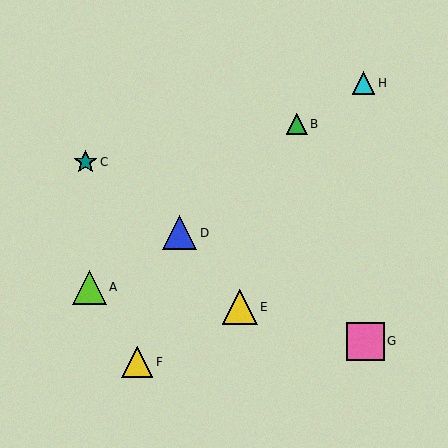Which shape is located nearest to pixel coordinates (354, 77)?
The cyan triangle (labeled H) at (363, 83) is nearest to that location.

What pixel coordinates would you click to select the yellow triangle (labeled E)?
Click at (240, 307) to select the yellow triangle E.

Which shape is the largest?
The pink square (labeled G) is the largest.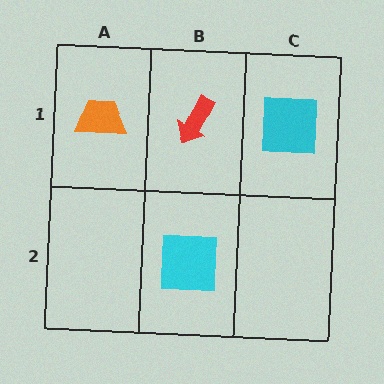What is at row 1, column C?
A cyan square.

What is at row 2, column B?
A cyan square.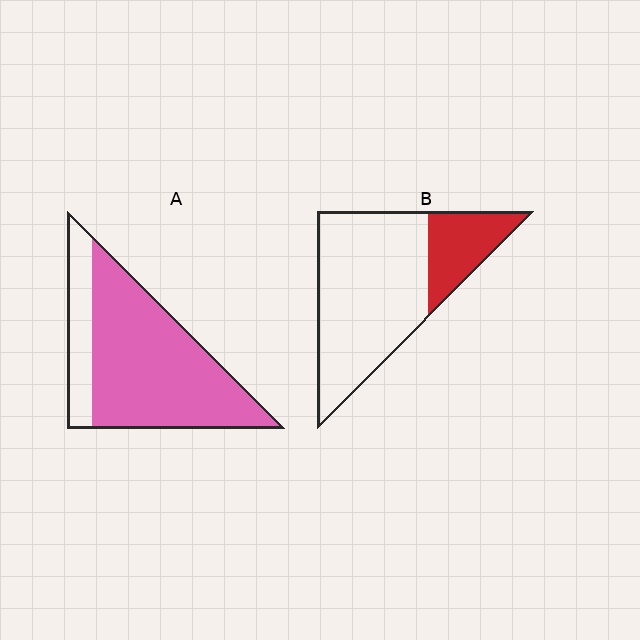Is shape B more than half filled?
No.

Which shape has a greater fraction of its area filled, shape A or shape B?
Shape A.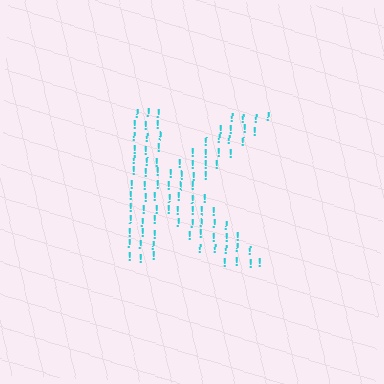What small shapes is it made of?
It is made of small exclamation marks.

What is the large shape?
The large shape is the letter K.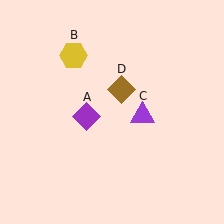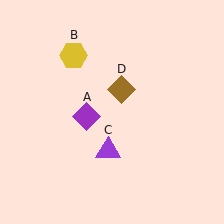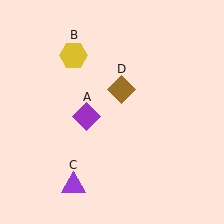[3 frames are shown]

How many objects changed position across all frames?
1 object changed position: purple triangle (object C).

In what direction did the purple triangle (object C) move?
The purple triangle (object C) moved down and to the left.